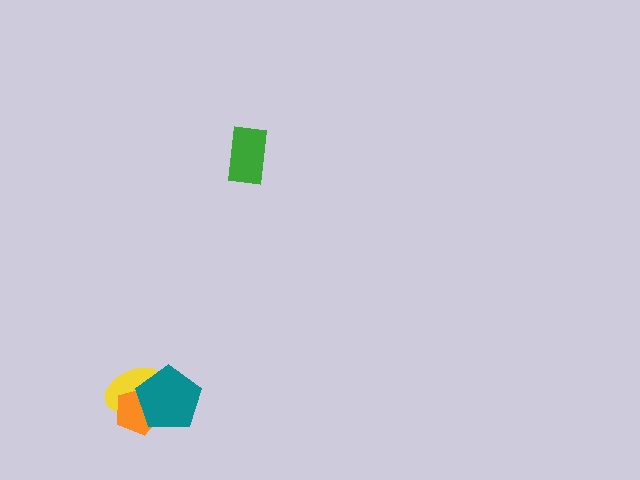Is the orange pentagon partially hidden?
Yes, it is partially covered by another shape.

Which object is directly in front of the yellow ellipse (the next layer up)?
The orange pentagon is directly in front of the yellow ellipse.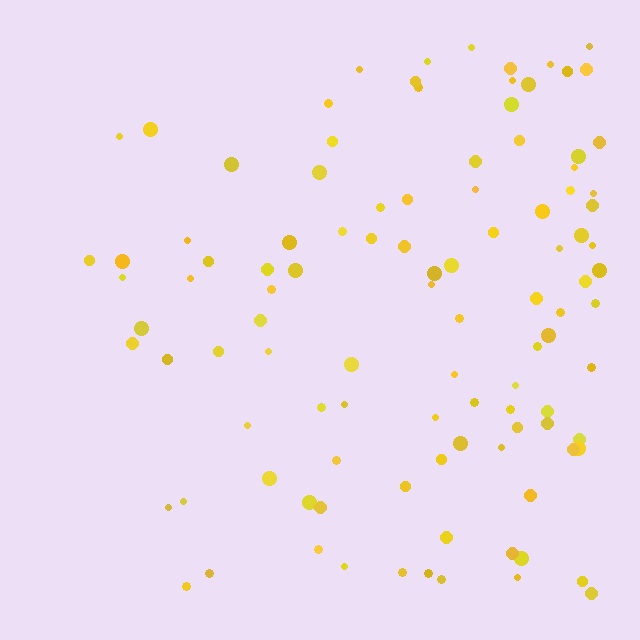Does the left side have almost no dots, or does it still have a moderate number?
Still a moderate number, just noticeably fewer than the right.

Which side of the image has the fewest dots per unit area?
The left.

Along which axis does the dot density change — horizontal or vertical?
Horizontal.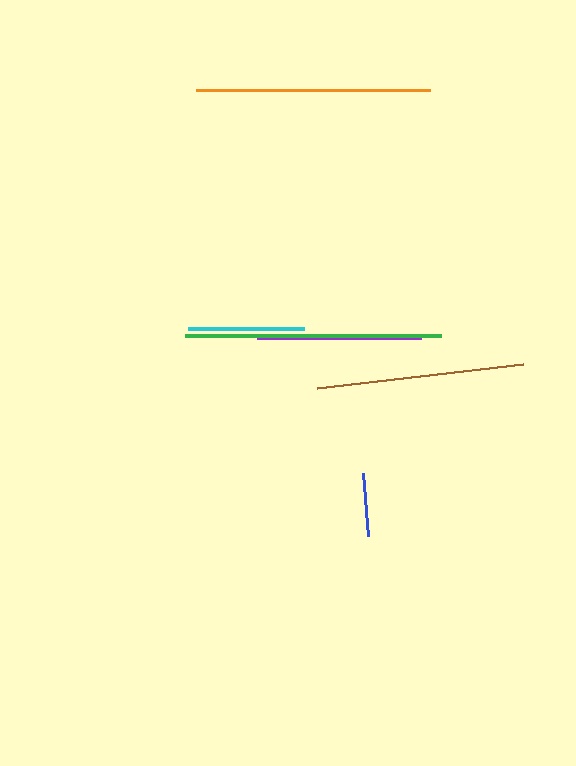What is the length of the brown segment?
The brown segment is approximately 208 pixels long.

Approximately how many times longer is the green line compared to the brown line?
The green line is approximately 1.2 times the length of the brown line.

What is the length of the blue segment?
The blue segment is approximately 63 pixels long.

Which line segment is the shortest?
The blue line is the shortest at approximately 63 pixels.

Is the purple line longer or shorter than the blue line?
The purple line is longer than the blue line.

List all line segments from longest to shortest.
From longest to shortest: green, orange, brown, purple, cyan, blue.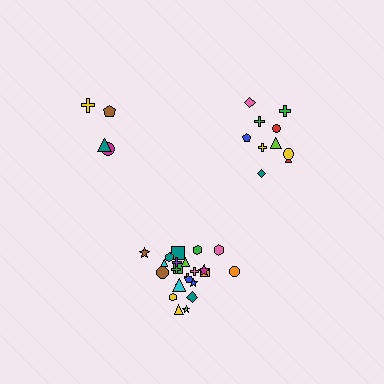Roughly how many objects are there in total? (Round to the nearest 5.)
Roughly 40 objects in total.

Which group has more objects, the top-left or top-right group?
The top-right group.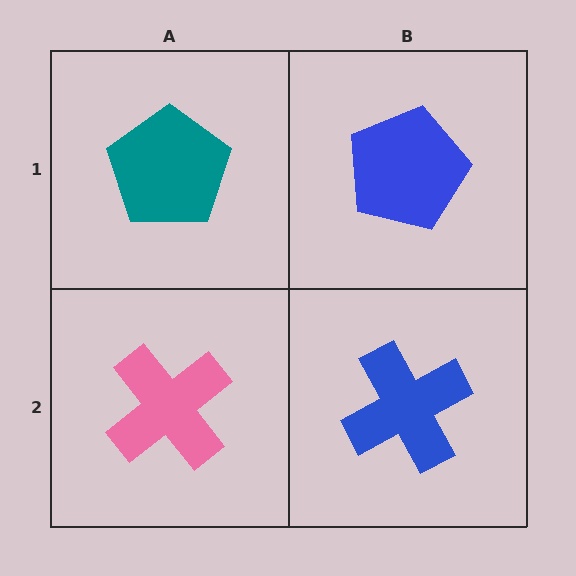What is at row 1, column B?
A blue pentagon.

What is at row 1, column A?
A teal pentagon.